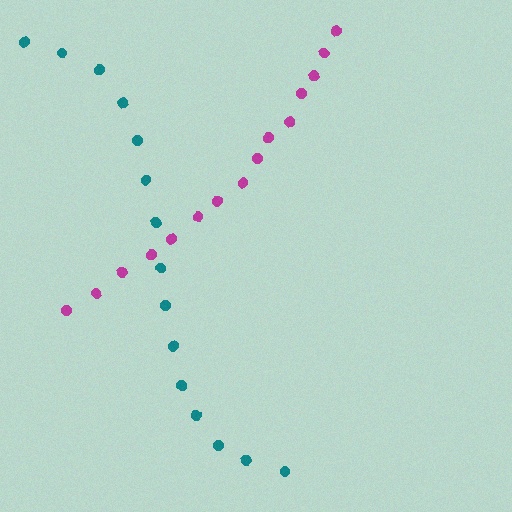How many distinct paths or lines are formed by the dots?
There are 2 distinct paths.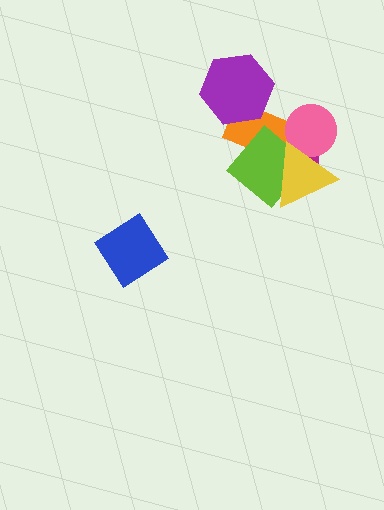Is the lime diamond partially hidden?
Yes, it is partially covered by another shape.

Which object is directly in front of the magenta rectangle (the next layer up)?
The orange rectangle is directly in front of the magenta rectangle.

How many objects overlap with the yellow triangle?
4 objects overlap with the yellow triangle.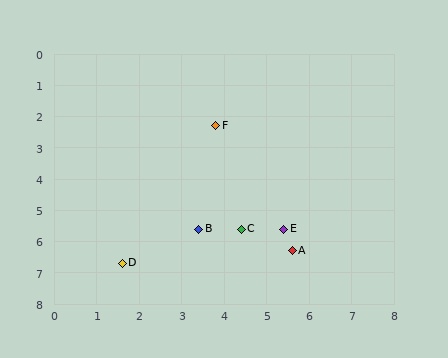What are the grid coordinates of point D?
Point D is at approximately (1.6, 6.7).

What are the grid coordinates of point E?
Point E is at approximately (5.4, 5.6).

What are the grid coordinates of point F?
Point F is at approximately (3.8, 2.3).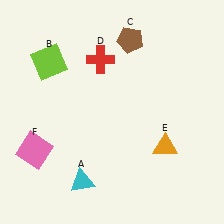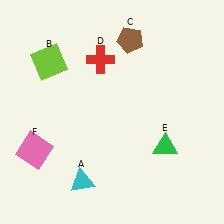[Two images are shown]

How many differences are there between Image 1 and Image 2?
There is 1 difference between the two images.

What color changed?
The triangle (E) changed from orange in Image 1 to green in Image 2.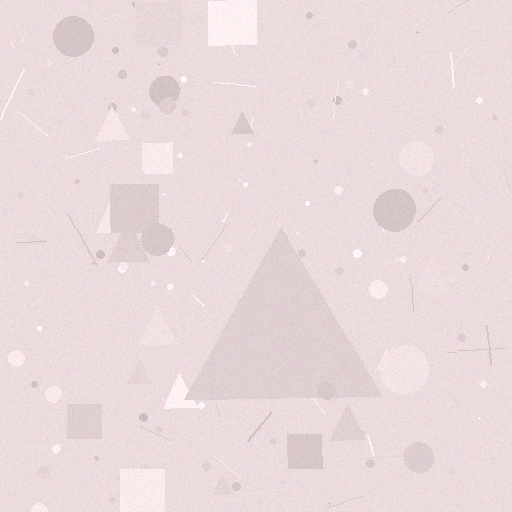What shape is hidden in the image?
A triangle is hidden in the image.